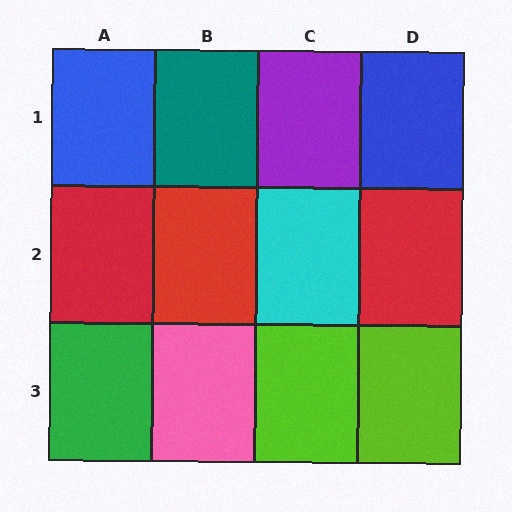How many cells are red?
3 cells are red.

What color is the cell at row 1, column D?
Blue.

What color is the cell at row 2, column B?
Red.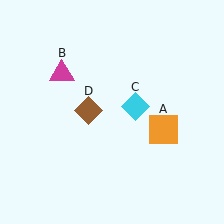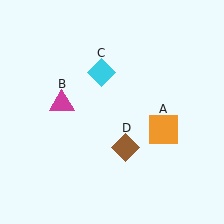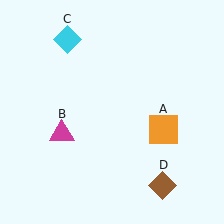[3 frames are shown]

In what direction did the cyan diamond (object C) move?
The cyan diamond (object C) moved up and to the left.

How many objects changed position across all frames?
3 objects changed position: magenta triangle (object B), cyan diamond (object C), brown diamond (object D).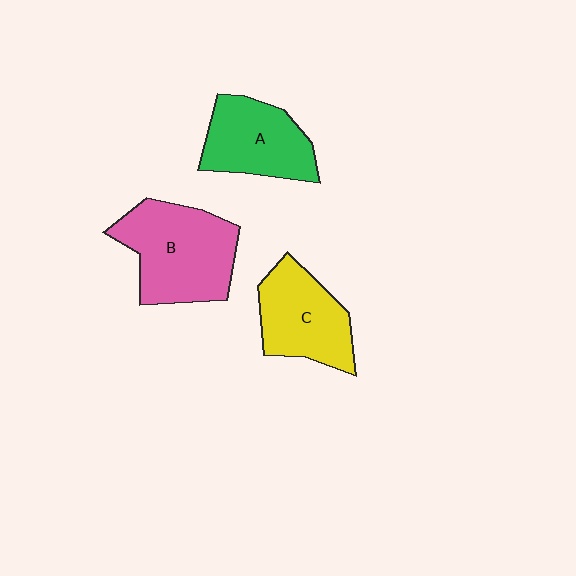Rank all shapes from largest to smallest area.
From largest to smallest: B (pink), C (yellow), A (green).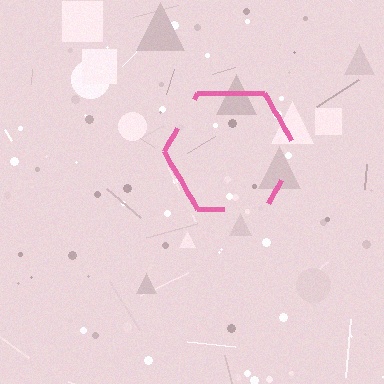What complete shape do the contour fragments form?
The contour fragments form a hexagon.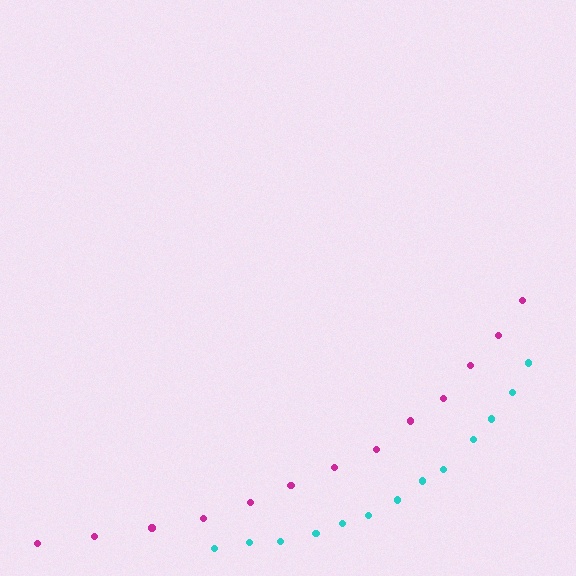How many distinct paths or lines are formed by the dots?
There are 2 distinct paths.